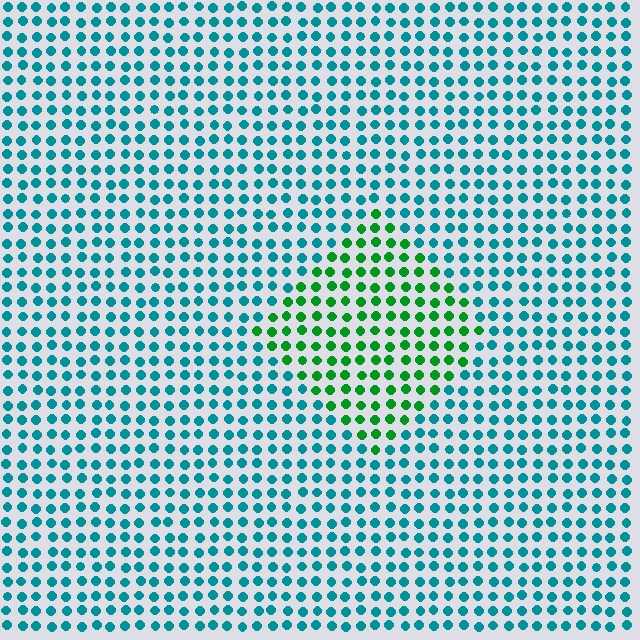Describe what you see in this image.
The image is filled with small teal elements in a uniform arrangement. A diamond-shaped region is visible where the elements are tinted to a slightly different hue, forming a subtle color boundary.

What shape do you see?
I see a diamond.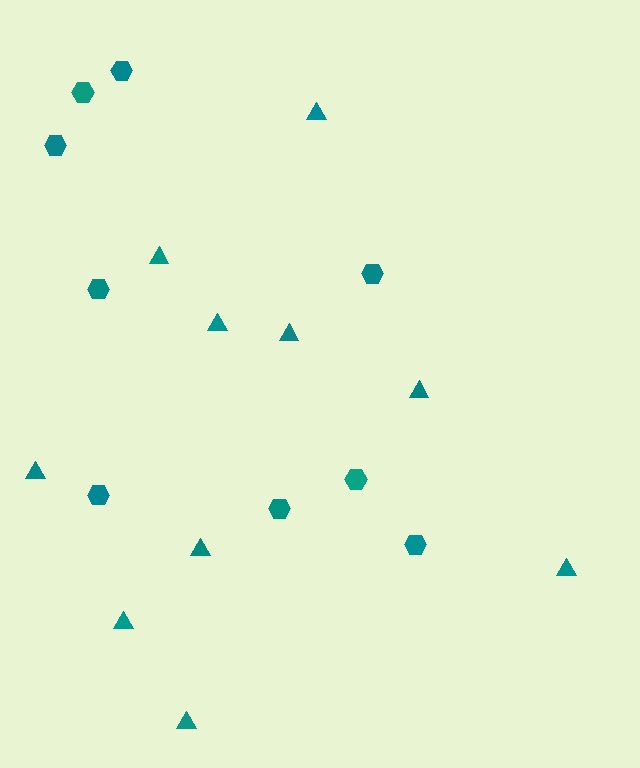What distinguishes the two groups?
There are 2 groups: one group of hexagons (9) and one group of triangles (10).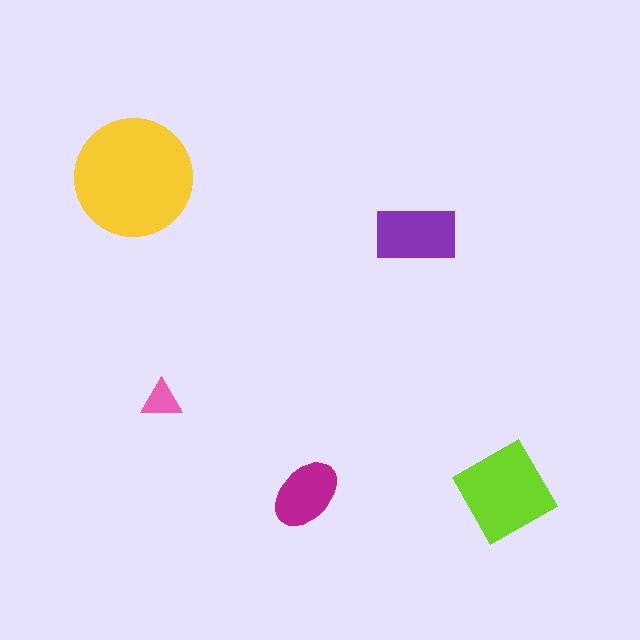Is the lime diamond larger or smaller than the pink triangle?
Larger.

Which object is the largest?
The yellow circle.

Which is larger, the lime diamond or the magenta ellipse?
The lime diamond.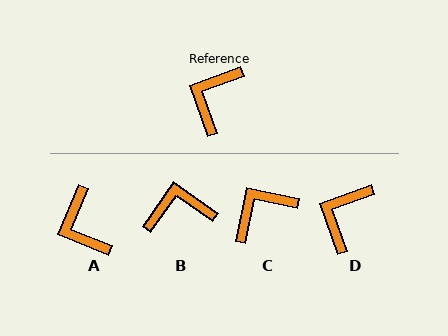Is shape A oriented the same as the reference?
No, it is off by about 48 degrees.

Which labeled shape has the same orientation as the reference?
D.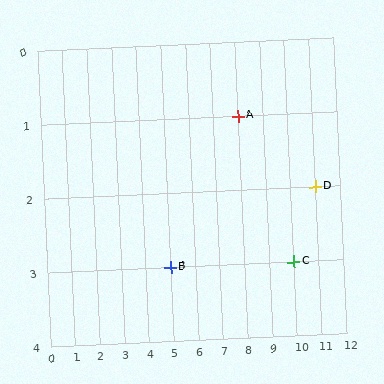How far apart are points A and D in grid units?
Points A and D are 3 columns and 1 row apart (about 3.2 grid units diagonally).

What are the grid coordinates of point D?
Point D is at grid coordinates (11, 2).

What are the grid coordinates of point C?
Point C is at grid coordinates (10, 3).